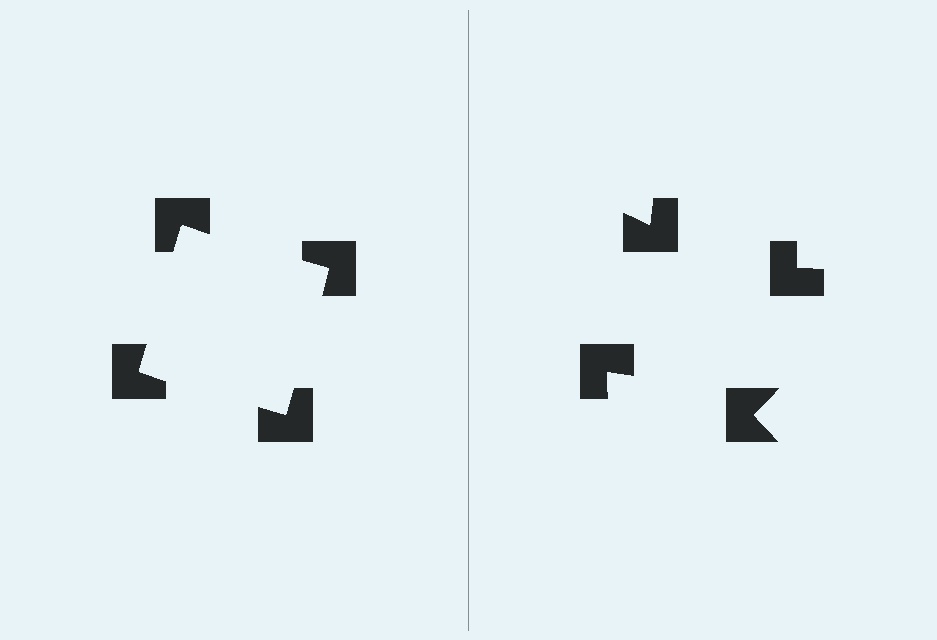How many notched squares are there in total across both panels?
8 — 4 on each side.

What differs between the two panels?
The notched squares are positioned identically on both sides; only the wedge orientations differ. On the left they align to a square; on the right they are misaligned.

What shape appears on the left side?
An illusory square.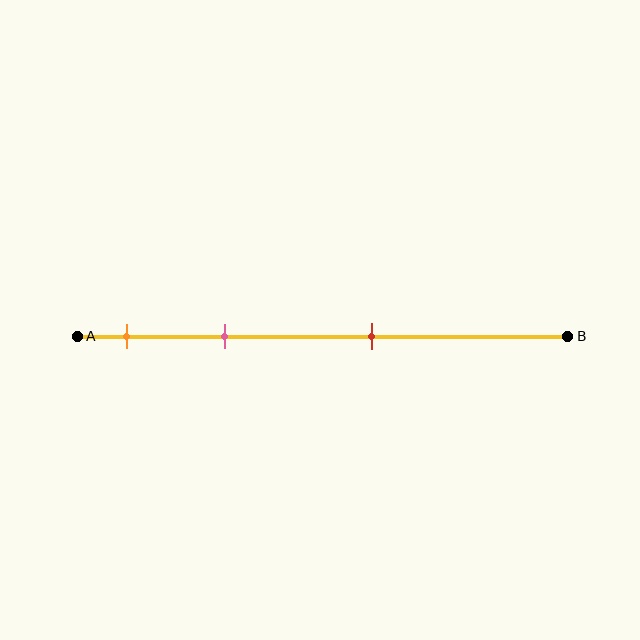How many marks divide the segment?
There are 3 marks dividing the segment.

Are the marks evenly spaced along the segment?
No, the marks are not evenly spaced.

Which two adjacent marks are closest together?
The orange and pink marks are the closest adjacent pair.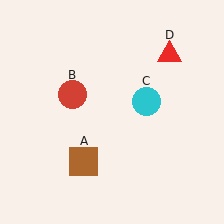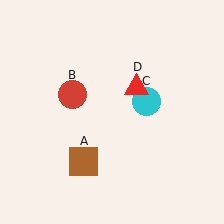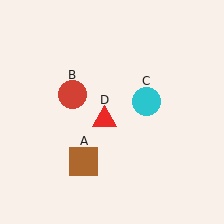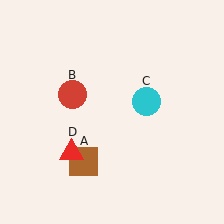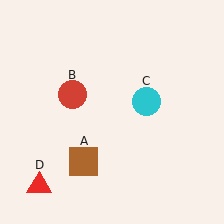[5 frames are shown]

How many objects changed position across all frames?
1 object changed position: red triangle (object D).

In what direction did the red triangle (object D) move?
The red triangle (object D) moved down and to the left.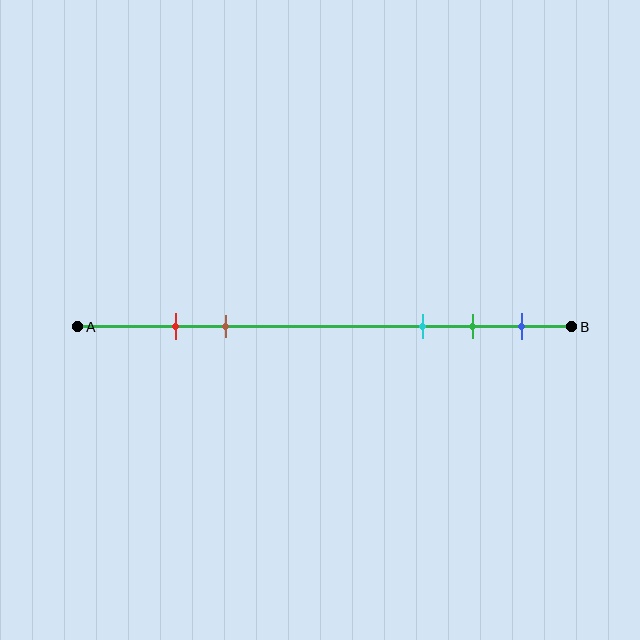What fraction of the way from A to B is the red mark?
The red mark is approximately 20% (0.2) of the way from A to B.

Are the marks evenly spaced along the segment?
No, the marks are not evenly spaced.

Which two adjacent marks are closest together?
The red and brown marks are the closest adjacent pair.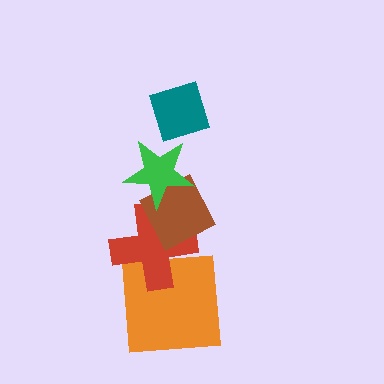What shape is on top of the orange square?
The red cross is on top of the orange square.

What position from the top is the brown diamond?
The brown diamond is 3rd from the top.